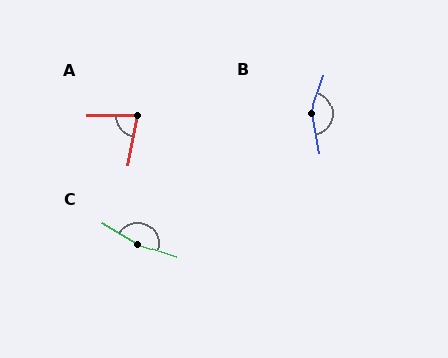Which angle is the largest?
C, at approximately 166 degrees.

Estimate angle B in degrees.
Approximately 150 degrees.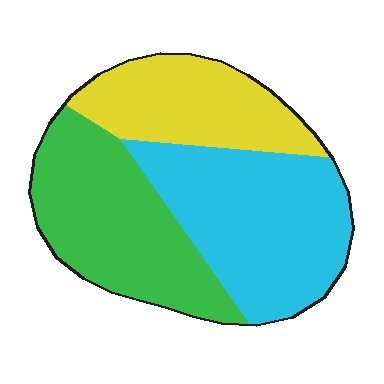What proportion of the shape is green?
Green takes up about one third (1/3) of the shape.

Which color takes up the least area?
Yellow, at roughly 25%.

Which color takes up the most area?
Cyan, at roughly 40%.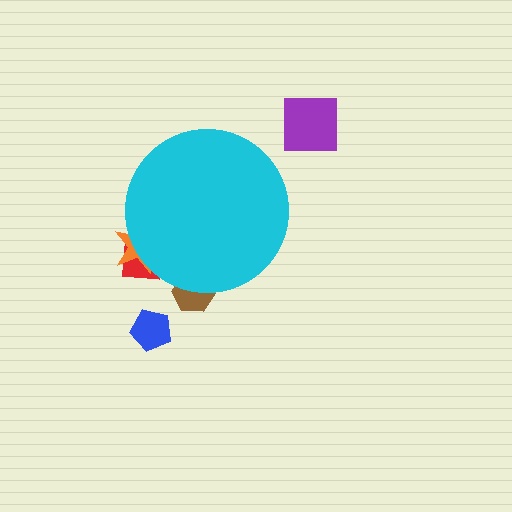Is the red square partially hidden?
Yes, the red square is partially hidden behind the cyan circle.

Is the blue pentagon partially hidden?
No, the blue pentagon is fully visible.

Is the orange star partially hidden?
Yes, the orange star is partially hidden behind the cyan circle.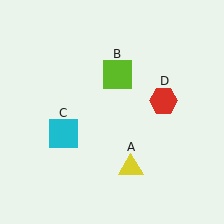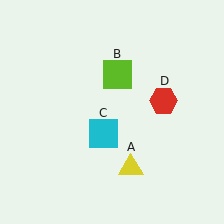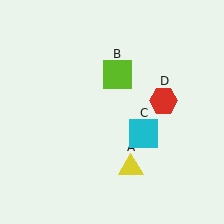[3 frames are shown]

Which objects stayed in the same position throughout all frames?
Yellow triangle (object A) and lime square (object B) and red hexagon (object D) remained stationary.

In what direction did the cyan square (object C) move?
The cyan square (object C) moved right.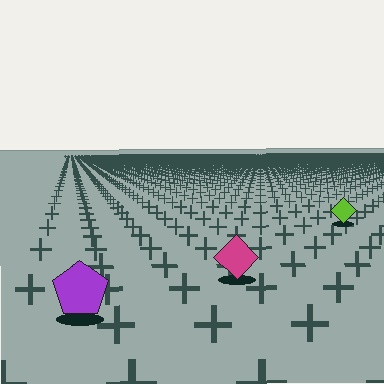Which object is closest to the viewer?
The purple pentagon is closest. The texture marks near it are larger and more spread out.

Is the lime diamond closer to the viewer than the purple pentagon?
No. The purple pentagon is closer — you can tell from the texture gradient: the ground texture is coarser near it.